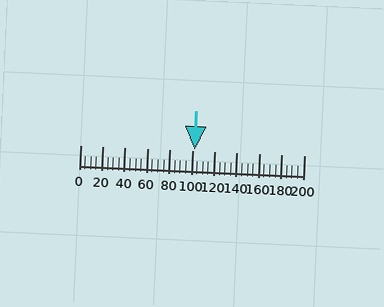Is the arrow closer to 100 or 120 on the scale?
The arrow is closer to 100.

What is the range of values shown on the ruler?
The ruler shows values from 0 to 200.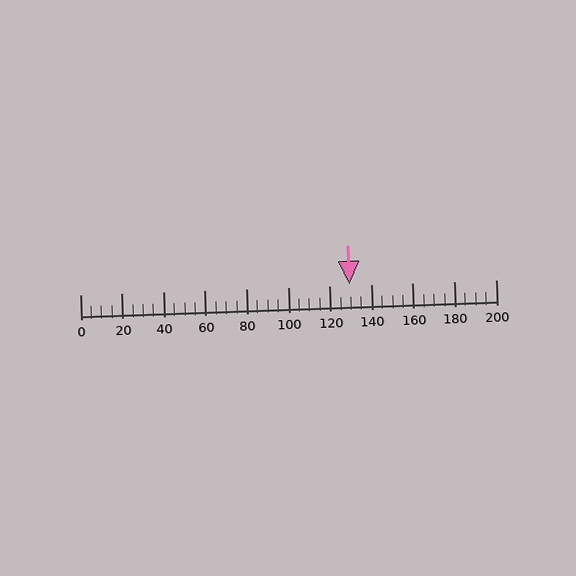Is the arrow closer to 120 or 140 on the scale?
The arrow is closer to 120.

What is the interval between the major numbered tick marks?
The major tick marks are spaced 20 units apart.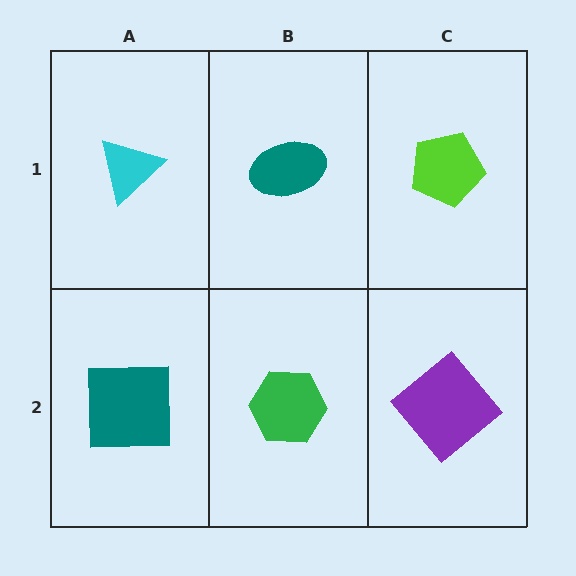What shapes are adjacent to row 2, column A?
A cyan triangle (row 1, column A), a green hexagon (row 2, column B).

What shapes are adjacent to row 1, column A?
A teal square (row 2, column A), a teal ellipse (row 1, column B).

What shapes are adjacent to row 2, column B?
A teal ellipse (row 1, column B), a teal square (row 2, column A), a purple diamond (row 2, column C).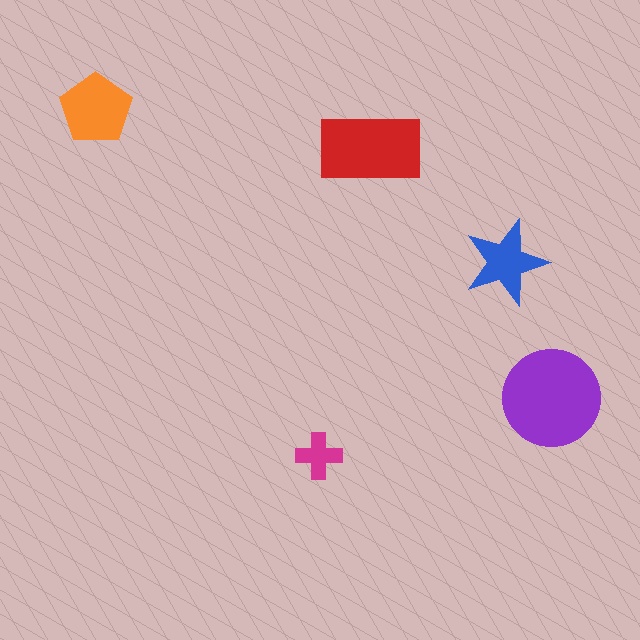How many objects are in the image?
There are 5 objects in the image.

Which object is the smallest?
The magenta cross.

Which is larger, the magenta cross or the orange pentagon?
The orange pentagon.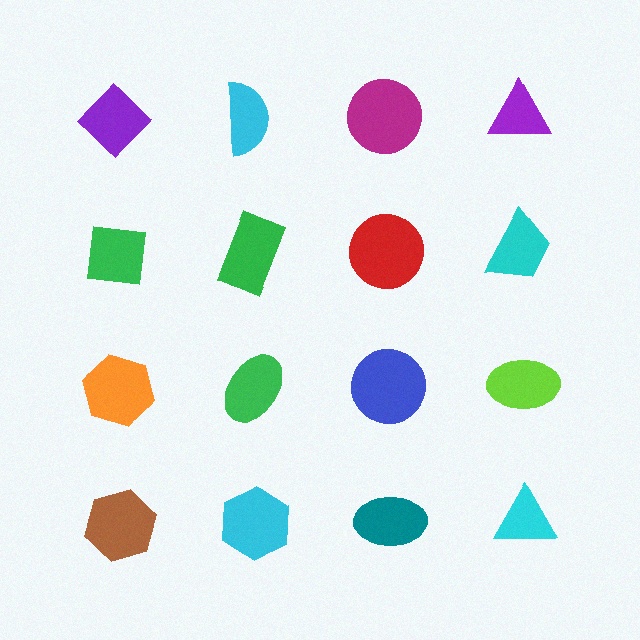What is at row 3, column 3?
A blue circle.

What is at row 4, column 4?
A cyan triangle.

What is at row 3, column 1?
An orange hexagon.